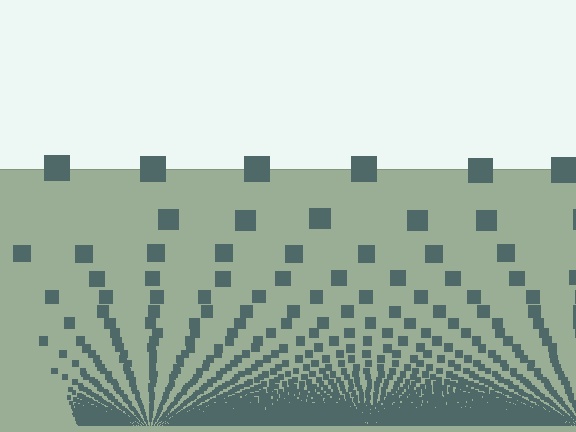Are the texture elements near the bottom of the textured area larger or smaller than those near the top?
Smaller. The gradient is inverted — elements near the bottom are smaller and denser.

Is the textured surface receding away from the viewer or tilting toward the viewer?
The surface appears to tilt toward the viewer. Texture elements get larger and sparser toward the top.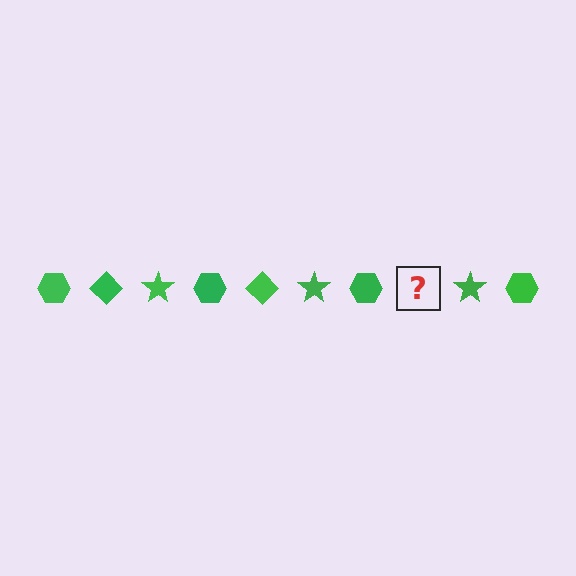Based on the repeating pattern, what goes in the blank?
The blank should be a green diamond.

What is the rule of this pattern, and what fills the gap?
The rule is that the pattern cycles through hexagon, diamond, star shapes in green. The gap should be filled with a green diamond.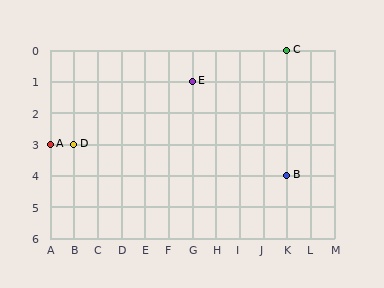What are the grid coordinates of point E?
Point E is at grid coordinates (G, 1).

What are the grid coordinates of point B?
Point B is at grid coordinates (K, 4).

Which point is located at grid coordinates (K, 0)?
Point C is at (K, 0).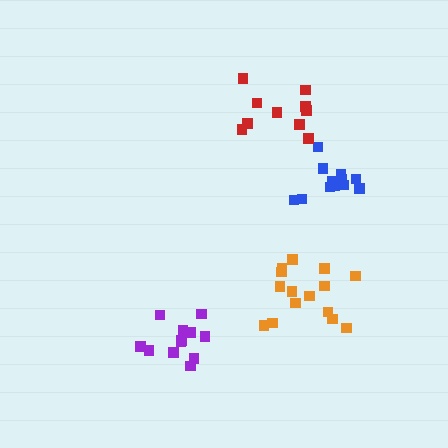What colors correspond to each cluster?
The clusters are colored: blue, purple, orange, red.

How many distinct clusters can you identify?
There are 4 distinct clusters.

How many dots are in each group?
Group 1: 14 dots, Group 2: 12 dots, Group 3: 15 dots, Group 4: 10 dots (51 total).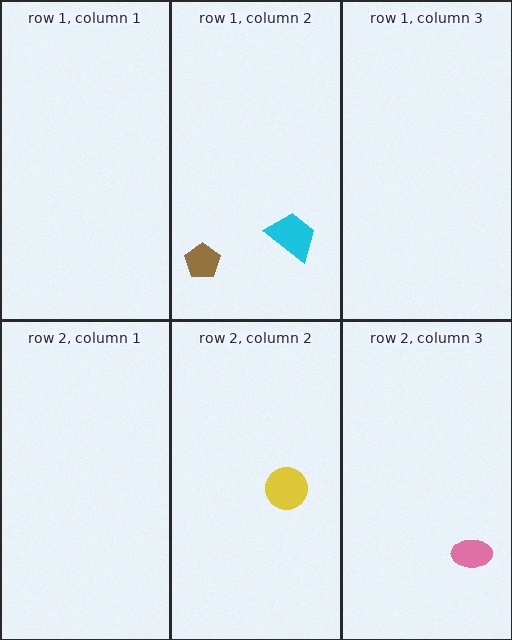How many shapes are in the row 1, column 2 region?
2.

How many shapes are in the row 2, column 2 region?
1.